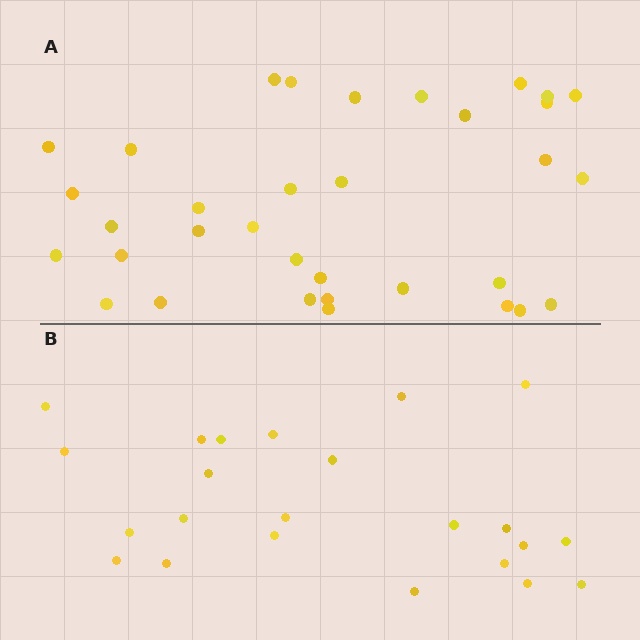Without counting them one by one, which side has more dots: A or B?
Region A (the top region) has more dots.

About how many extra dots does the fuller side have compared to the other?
Region A has roughly 12 or so more dots than region B.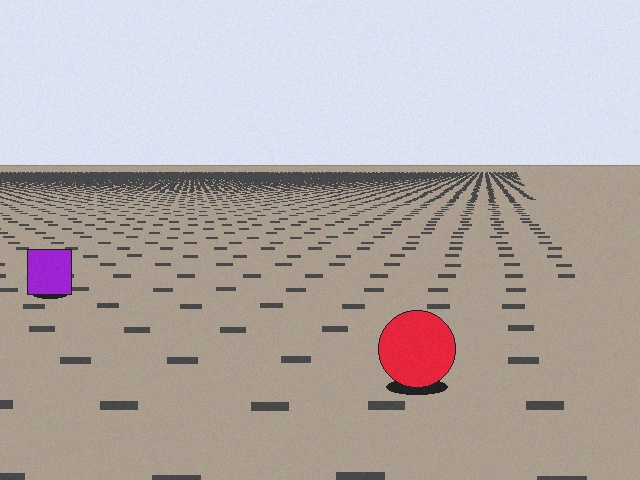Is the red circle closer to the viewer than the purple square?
Yes. The red circle is closer — you can tell from the texture gradient: the ground texture is coarser near it.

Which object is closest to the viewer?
The red circle is closest. The texture marks near it are larger and more spread out.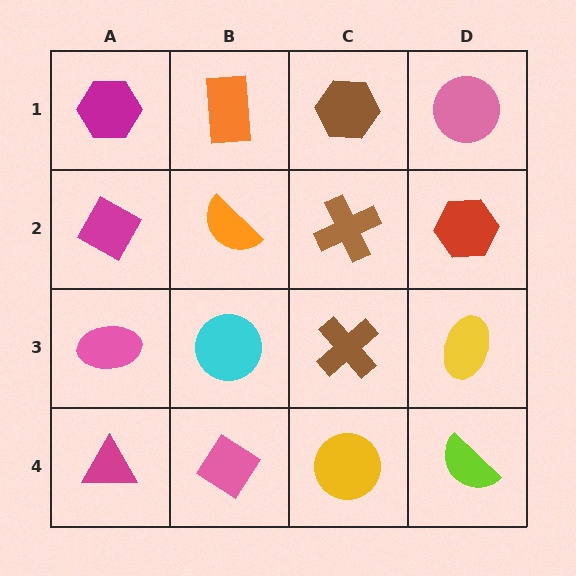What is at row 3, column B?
A cyan circle.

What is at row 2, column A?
A magenta diamond.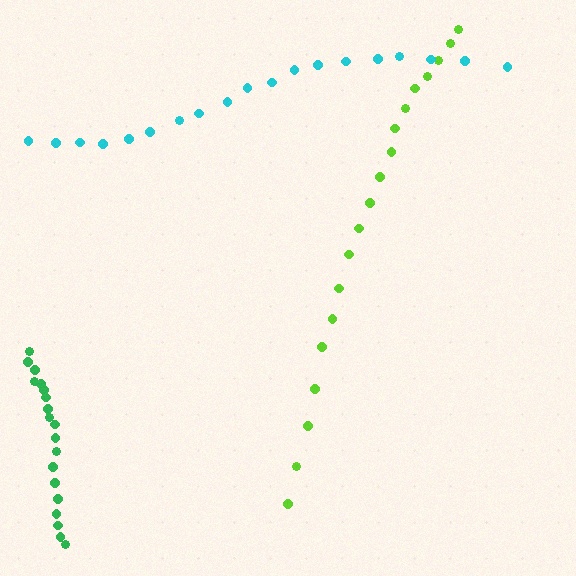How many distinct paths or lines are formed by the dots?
There are 3 distinct paths.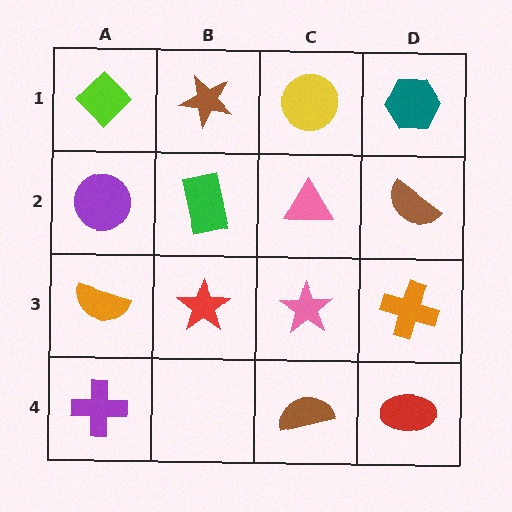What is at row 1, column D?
A teal hexagon.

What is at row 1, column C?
A yellow circle.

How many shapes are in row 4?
3 shapes.